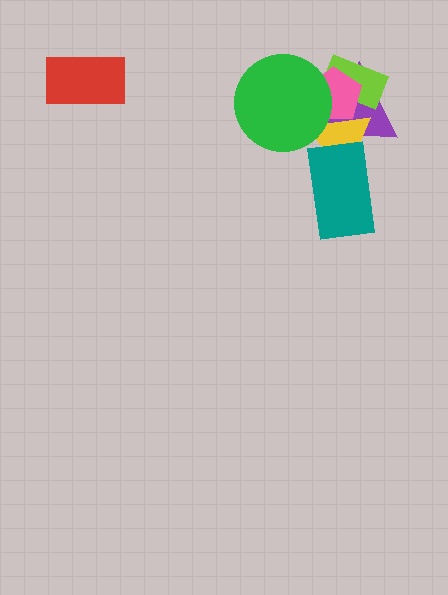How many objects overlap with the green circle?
3 objects overlap with the green circle.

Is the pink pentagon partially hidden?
Yes, it is partially covered by another shape.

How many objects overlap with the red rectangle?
0 objects overlap with the red rectangle.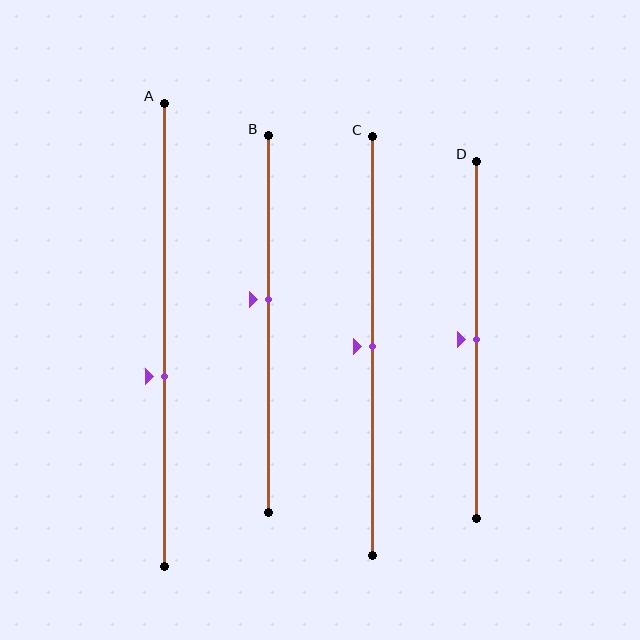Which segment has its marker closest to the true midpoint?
Segment C has its marker closest to the true midpoint.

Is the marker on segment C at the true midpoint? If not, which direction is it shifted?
Yes, the marker on segment C is at the true midpoint.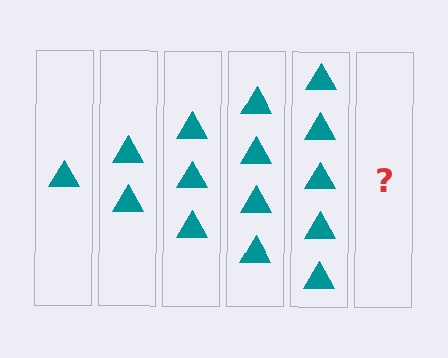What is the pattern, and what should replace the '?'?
The pattern is that each step adds one more triangle. The '?' should be 6 triangles.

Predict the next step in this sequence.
The next step is 6 triangles.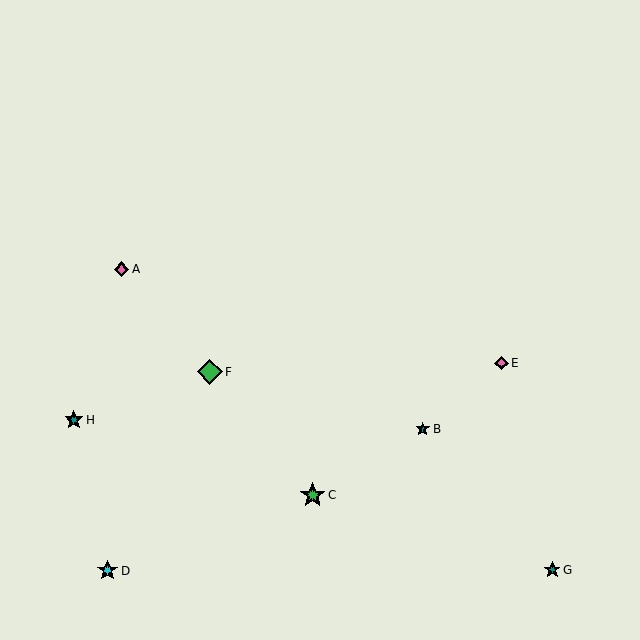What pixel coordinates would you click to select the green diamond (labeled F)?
Click at (210, 372) to select the green diamond F.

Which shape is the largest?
The green star (labeled C) is the largest.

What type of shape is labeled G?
Shape G is a teal star.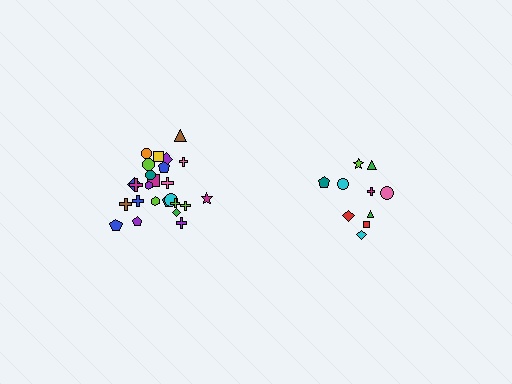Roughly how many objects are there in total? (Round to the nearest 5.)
Roughly 35 objects in total.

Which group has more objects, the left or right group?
The left group.